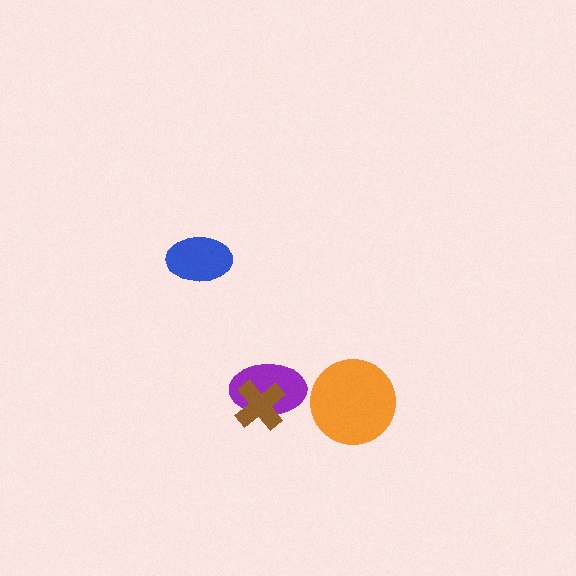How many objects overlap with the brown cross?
1 object overlaps with the brown cross.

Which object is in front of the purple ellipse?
The brown cross is in front of the purple ellipse.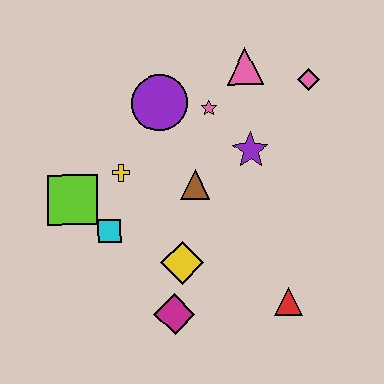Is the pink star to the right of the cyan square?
Yes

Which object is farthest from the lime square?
The pink diamond is farthest from the lime square.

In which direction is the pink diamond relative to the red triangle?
The pink diamond is above the red triangle.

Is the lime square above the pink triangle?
No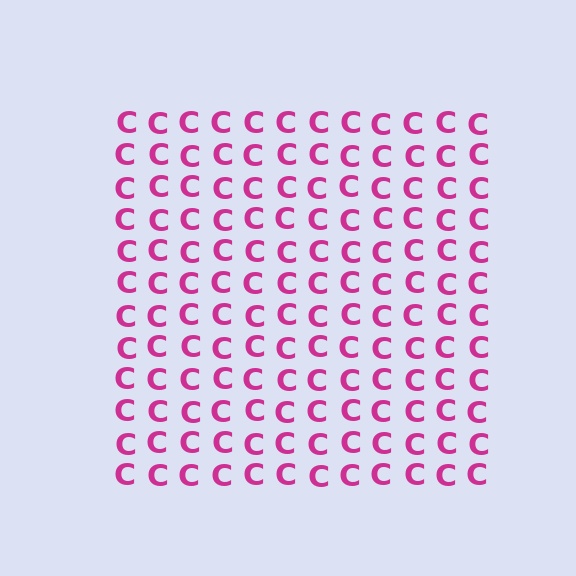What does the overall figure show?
The overall figure shows a square.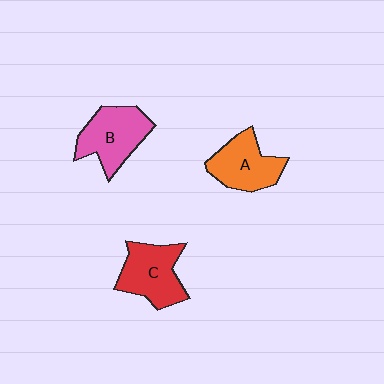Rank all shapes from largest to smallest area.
From largest to smallest: B (pink), C (red), A (orange).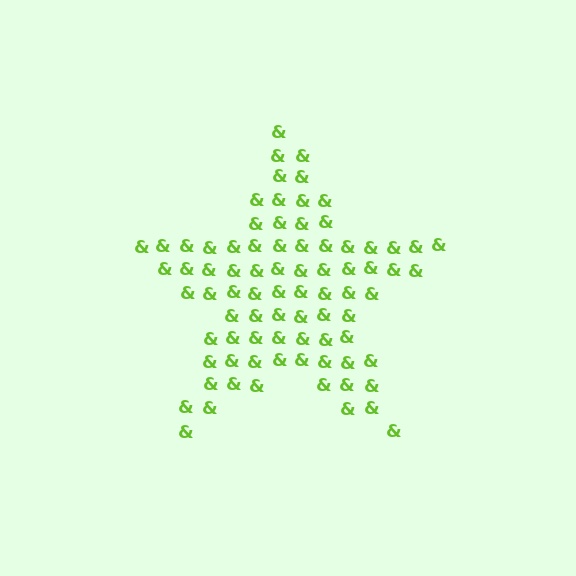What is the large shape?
The large shape is a star.